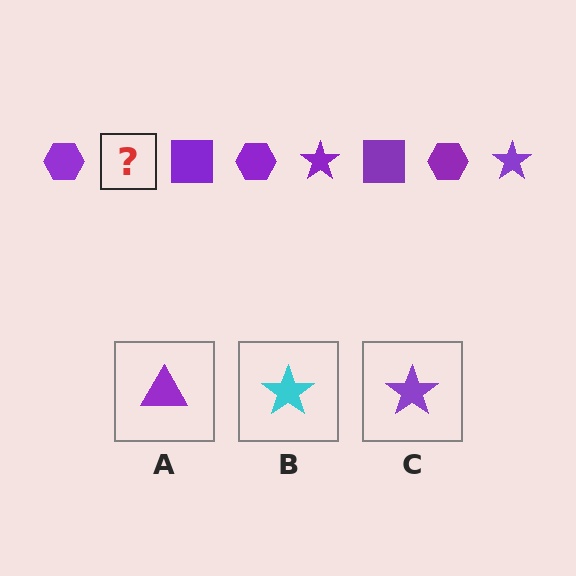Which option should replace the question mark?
Option C.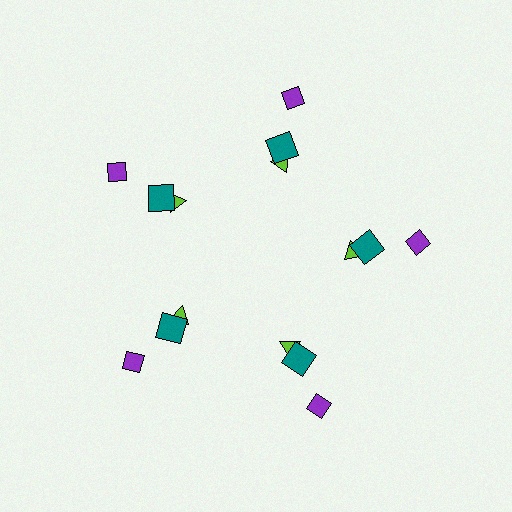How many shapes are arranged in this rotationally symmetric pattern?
There are 15 shapes, arranged in 5 groups of 3.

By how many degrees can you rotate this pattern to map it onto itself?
The pattern maps onto itself every 72 degrees of rotation.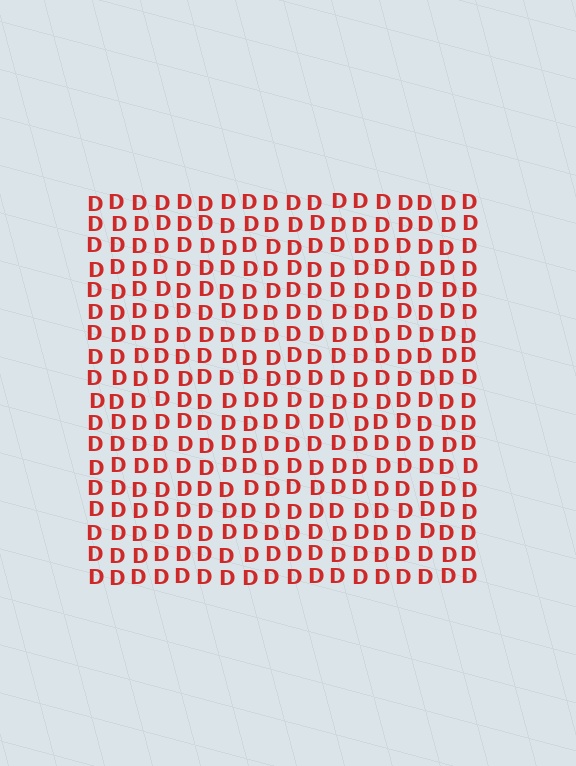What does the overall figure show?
The overall figure shows a square.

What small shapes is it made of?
It is made of small letter D's.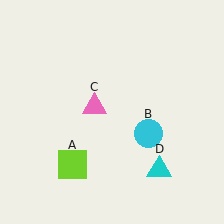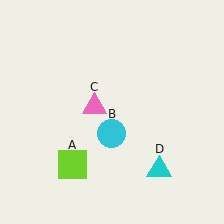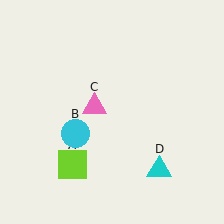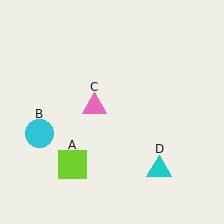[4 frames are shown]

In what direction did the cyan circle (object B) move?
The cyan circle (object B) moved left.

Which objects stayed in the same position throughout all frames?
Lime square (object A) and pink triangle (object C) and cyan triangle (object D) remained stationary.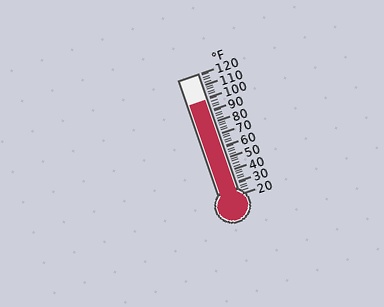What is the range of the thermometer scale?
The thermometer scale ranges from 20°F to 120°F.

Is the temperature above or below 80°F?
The temperature is above 80°F.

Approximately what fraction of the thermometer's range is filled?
The thermometer is filled to approximately 80% of its range.